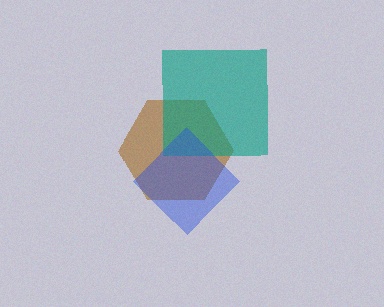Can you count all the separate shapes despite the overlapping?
Yes, there are 3 separate shapes.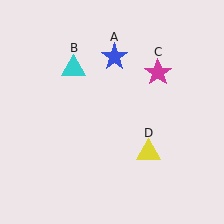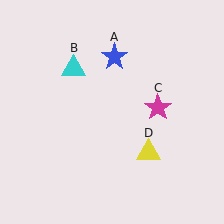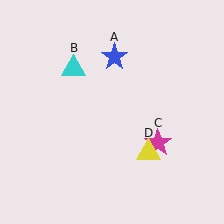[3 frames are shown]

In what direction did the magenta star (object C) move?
The magenta star (object C) moved down.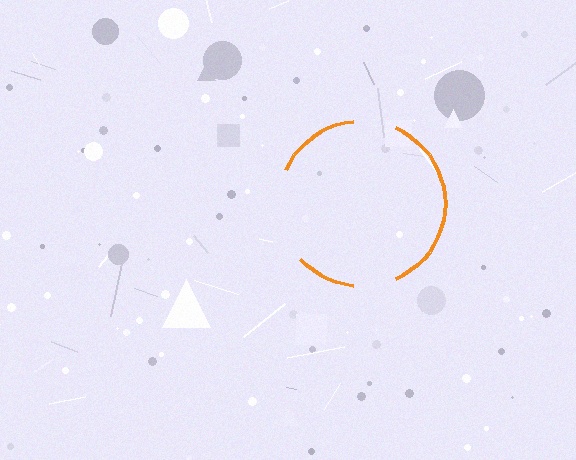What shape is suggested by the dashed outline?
The dashed outline suggests a circle.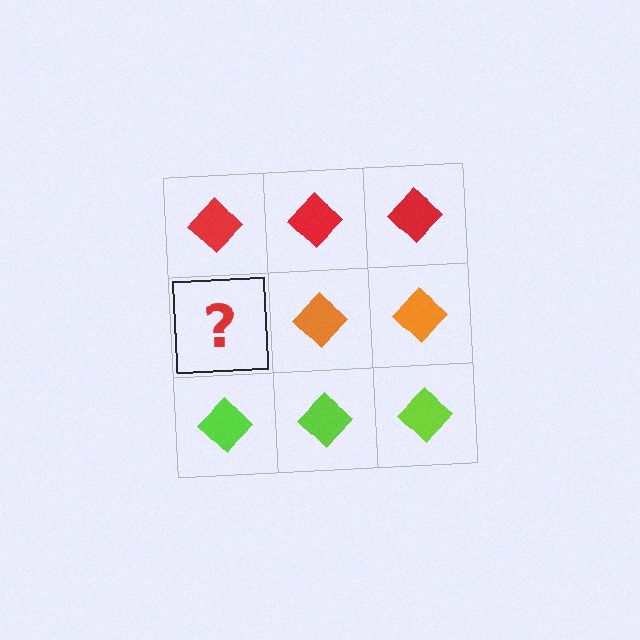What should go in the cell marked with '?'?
The missing cell should contain an orange diamond.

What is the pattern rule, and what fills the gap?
The rule is that each row has a consistent color. The gap should be filled with an orange diamond.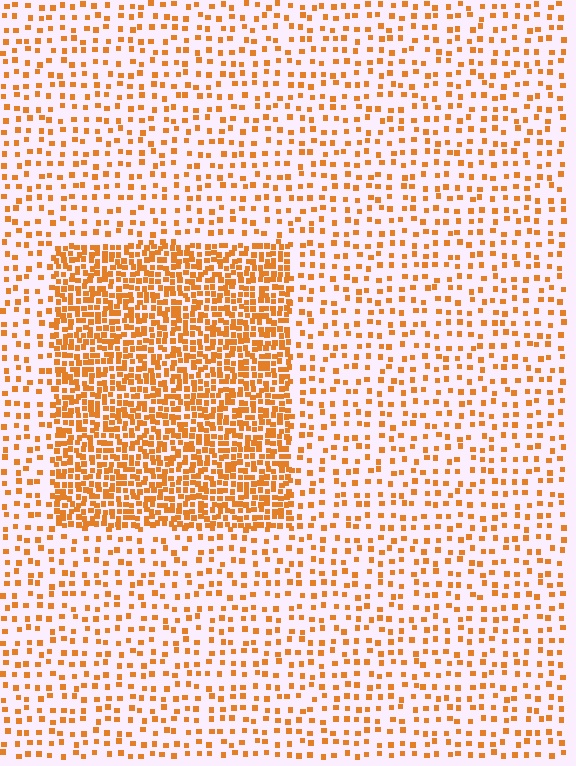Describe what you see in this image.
The image contains small orange elements arranged at two different densities. A rectangle-shaped region is visible where the elements are more densely packed than the surrounding area.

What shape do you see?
I see a rectangle.